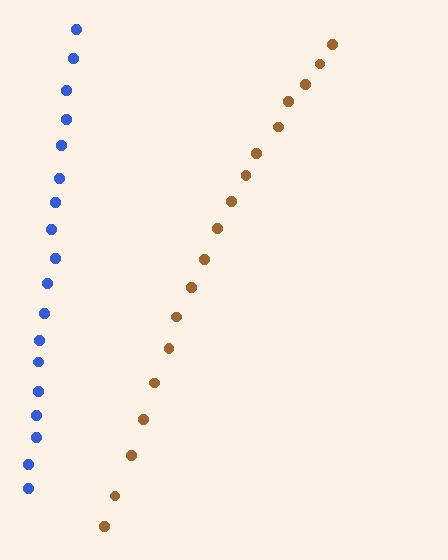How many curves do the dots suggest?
There are 2 distinct paths.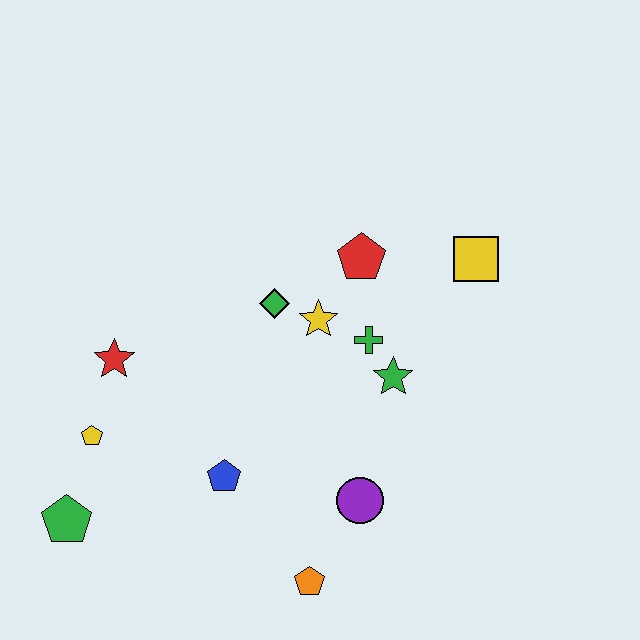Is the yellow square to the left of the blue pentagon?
No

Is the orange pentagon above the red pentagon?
No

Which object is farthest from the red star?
The yellow square is farthest from the red star.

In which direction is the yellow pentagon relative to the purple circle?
The yellow pentagon is to the left of the purple circle.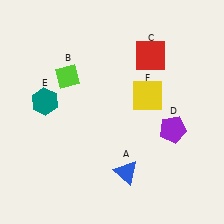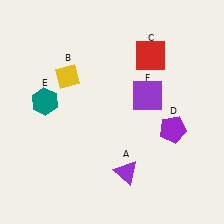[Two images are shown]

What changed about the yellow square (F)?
In Image 1, F is yellow. In Image 2, it changed to purple.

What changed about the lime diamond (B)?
In Image 1, B is lime. In Image 2, it changed to yellow.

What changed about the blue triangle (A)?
In Image 1, A is blue. In Image 2, it changed to purple.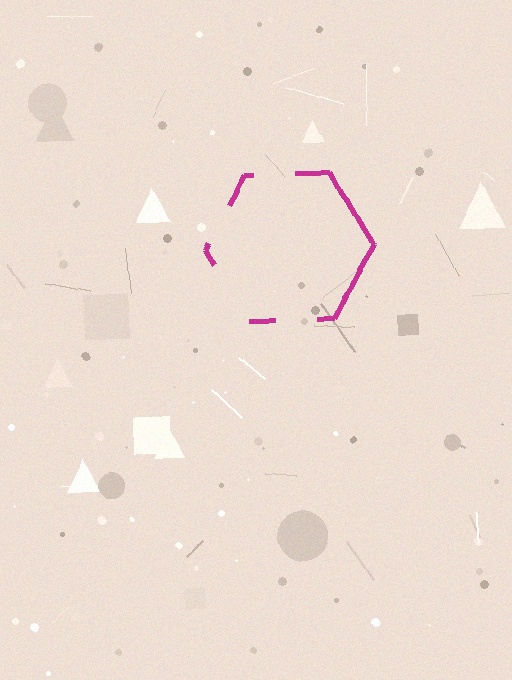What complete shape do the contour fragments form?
The contour fragments form a hexagon.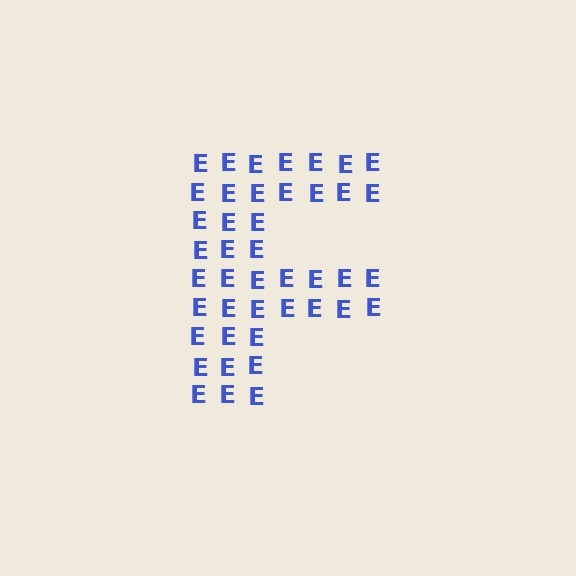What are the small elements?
The small elements are letter E's.